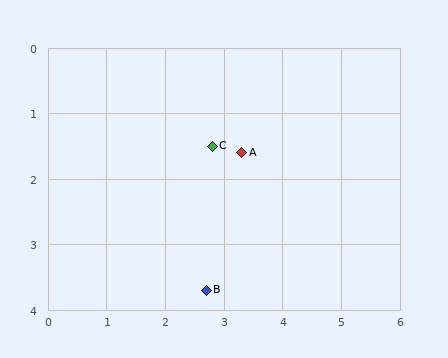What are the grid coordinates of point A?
Point A is at approximately (3.3, 1.6).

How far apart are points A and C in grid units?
Points A and C are about 0.5 grid units apart.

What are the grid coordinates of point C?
Point C is at approximately (2.8, 1.5).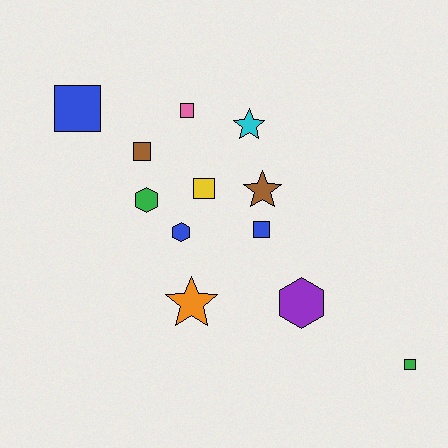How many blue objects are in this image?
There are 3 blue objects.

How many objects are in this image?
There are 12 objects.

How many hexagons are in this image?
There are 3 hexagons.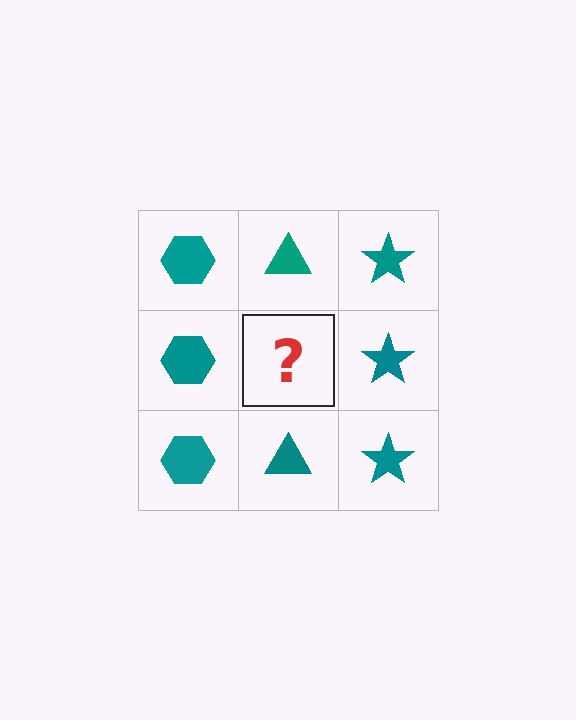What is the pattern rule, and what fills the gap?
The rule is that each column has a consistent shape. The gap should be filled with a teal triangle.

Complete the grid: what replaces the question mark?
The question mark should be replaced with a teal triangle.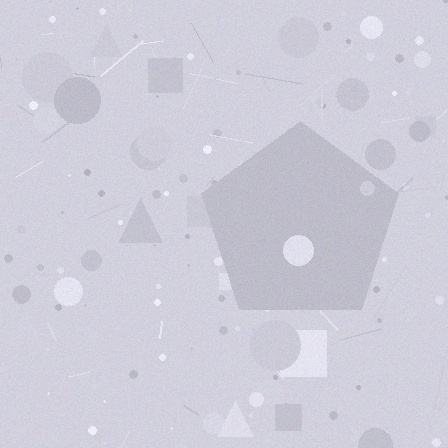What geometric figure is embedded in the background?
A pentagon is embedded in the background.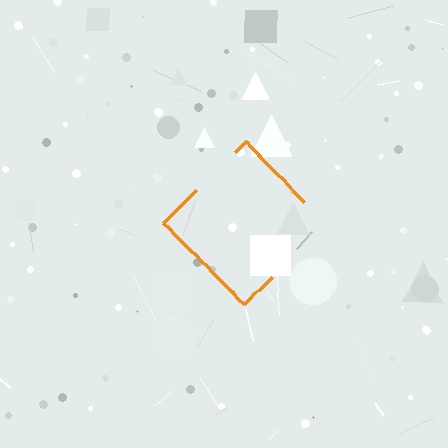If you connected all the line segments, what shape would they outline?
They would outline a diamond.